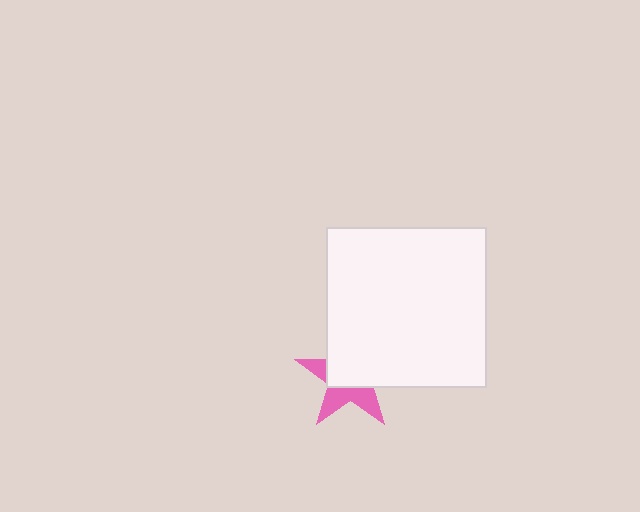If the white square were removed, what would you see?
You would see the complete pink star.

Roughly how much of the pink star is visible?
A small part of it is visible (roughly 42%).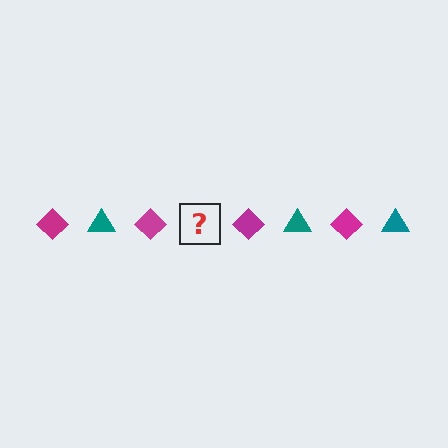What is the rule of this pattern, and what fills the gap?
The rule is that the pattern alternates between magenta diamond and teal triangle. The gap should be filled with a teal triangle.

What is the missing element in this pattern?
The missing element is a teal triangle.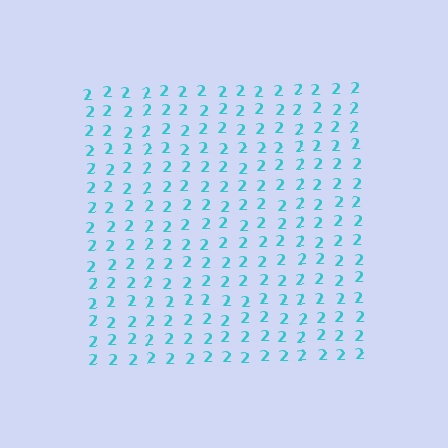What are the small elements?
The small elements are digit 2's.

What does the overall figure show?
The overall figure shows a square.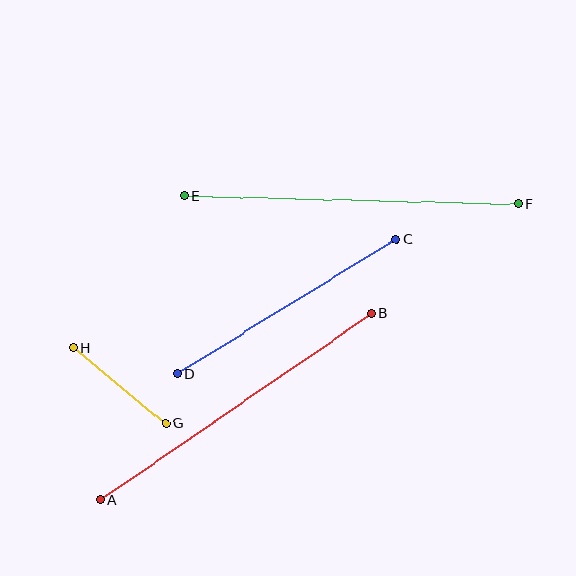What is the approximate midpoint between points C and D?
The midpoint is at approximately (287, 306) pixels.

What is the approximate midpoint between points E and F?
The midpoint is at approximately (351, 200) pixels.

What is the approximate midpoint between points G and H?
The midpoint is at approximately (119, 386) pixels.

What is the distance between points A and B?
The distance is approximately 329 pixels.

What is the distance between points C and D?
The distance is approximately 257 pixels.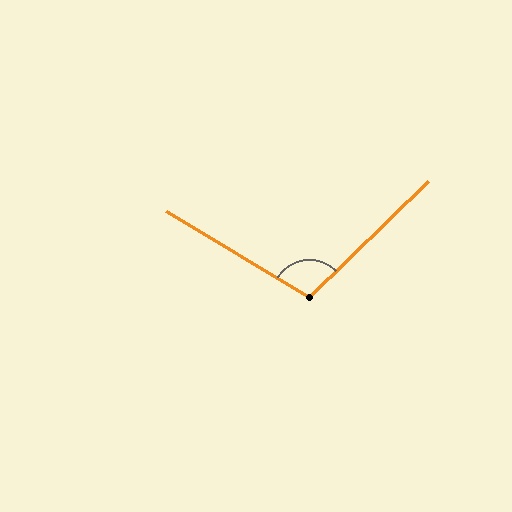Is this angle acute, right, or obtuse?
It is obtuse.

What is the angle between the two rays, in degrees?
Approximately 104 degrees.